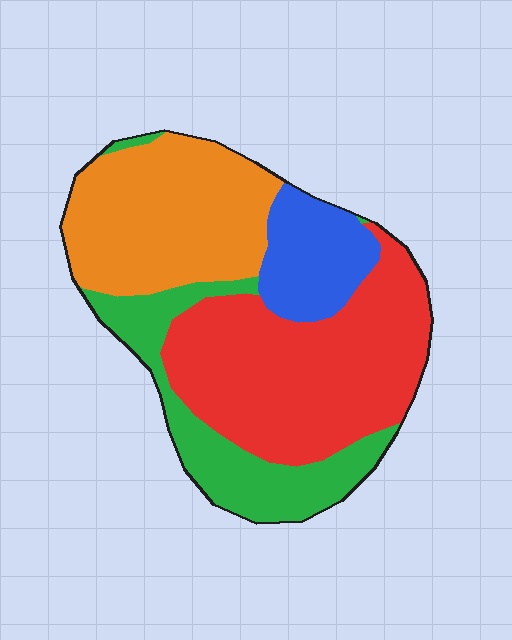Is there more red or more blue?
Red.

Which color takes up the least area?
Blue, at roughly 10%.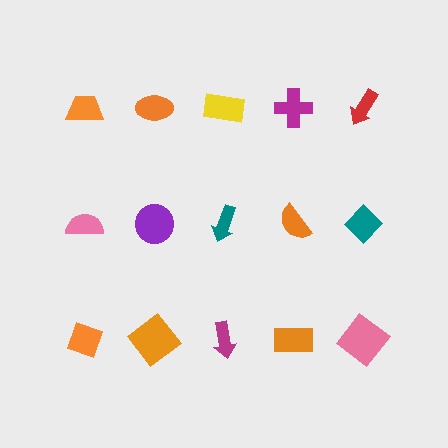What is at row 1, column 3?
A yellow rectangle.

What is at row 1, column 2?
An orange ellipse.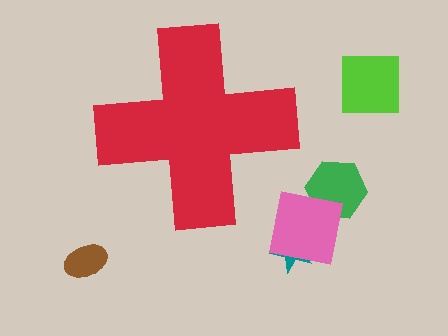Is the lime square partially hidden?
No, the lime square is fully visible.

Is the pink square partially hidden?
No, the pink square is fully visible.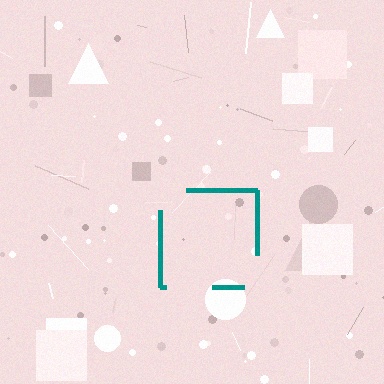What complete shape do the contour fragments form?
The contour fragments form a square.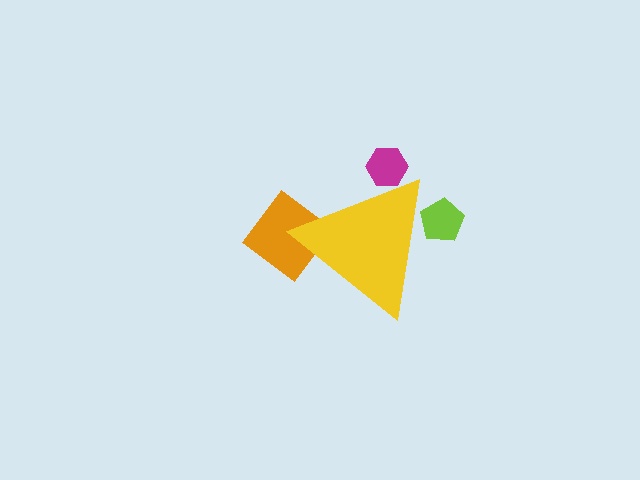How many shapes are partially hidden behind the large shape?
3 shapes are partially hidden.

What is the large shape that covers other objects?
A yellow triangle.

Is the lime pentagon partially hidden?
Yes, the lime pentagon is partially hidden behind the yellow triangle.